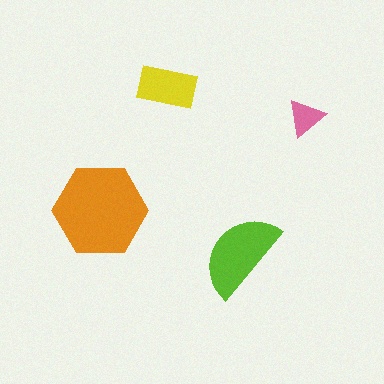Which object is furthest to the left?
The orange hexagon is leftmost.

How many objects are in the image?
There are 4 objects in the image.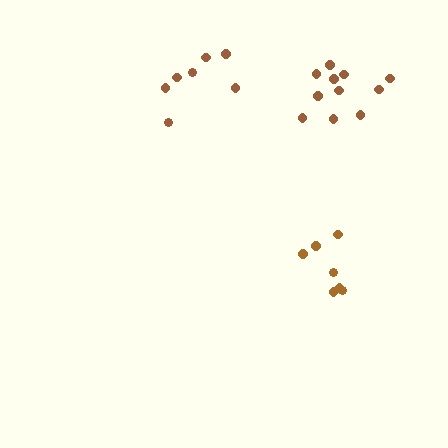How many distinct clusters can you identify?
There are 3 distinct clusters.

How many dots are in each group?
Group 1: 11 dots, Group 2: 7 dots, Group 3: 7 dots (25 total).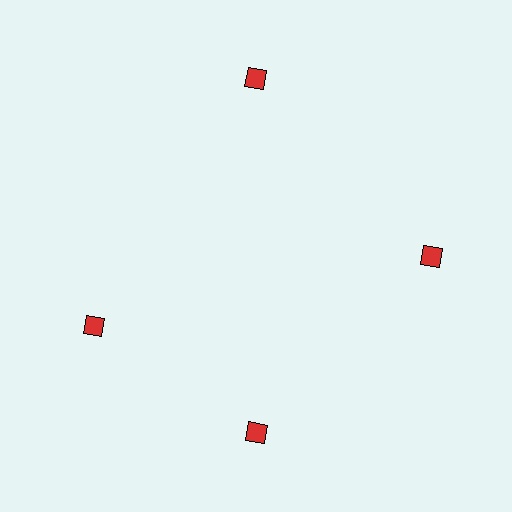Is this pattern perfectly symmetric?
No. The 4 red diamonds are arranged in a ring, but one element near the 9 o'clock position is rotated out of alignment along the ring, breaking the 4-fold rotational symmetry.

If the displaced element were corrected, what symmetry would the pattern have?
It would have 4-fold rotational symmetry — the pattern would map onto itself every 90 degrees.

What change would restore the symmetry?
The symmetry would be restored by rotating it back into even spacing with its neighbors so that all 4 diamonds sit at equal angles and equal distance from the center.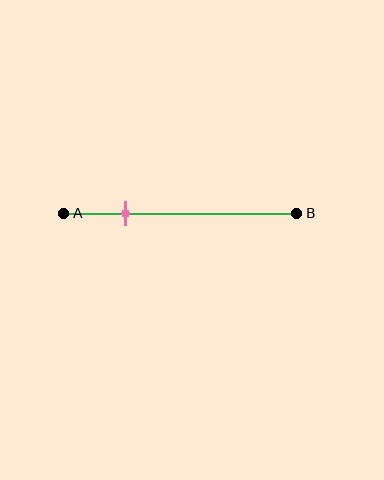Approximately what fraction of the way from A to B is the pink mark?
The pink mark is approximately 25% of the way from A to B.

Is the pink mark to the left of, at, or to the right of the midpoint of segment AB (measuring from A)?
The pink mark is to the left of the midpoint of segment AB.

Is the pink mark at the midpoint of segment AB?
No, the mark is at about 25% from A, not at the 50% midpoint.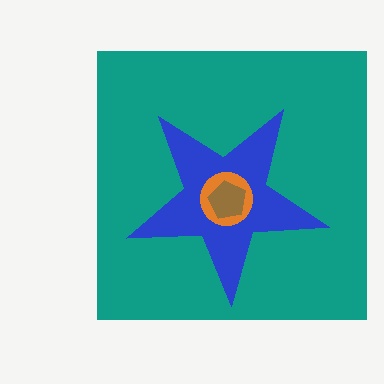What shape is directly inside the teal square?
The blue star.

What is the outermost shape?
The teal square.